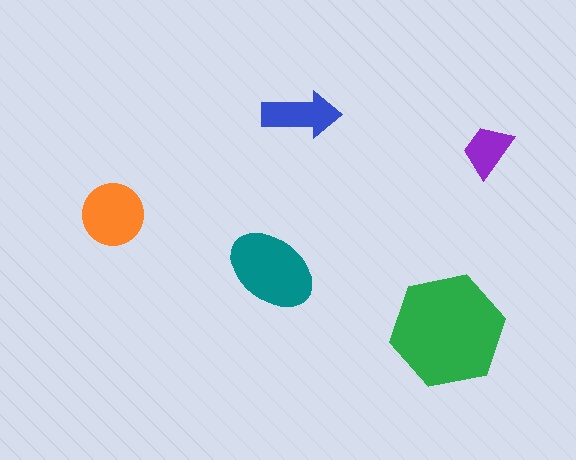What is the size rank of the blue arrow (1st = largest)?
4th.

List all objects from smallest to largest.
The purple trapezoid, the blue arrow, the orange circle, the teal ellipse, the green hexagon.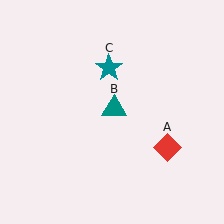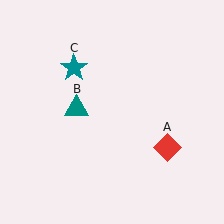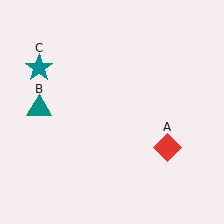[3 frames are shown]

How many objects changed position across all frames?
2 objects changed position: teal triangle (object B), teal star (object C).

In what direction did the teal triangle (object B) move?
The teal triangle (object B) moved left.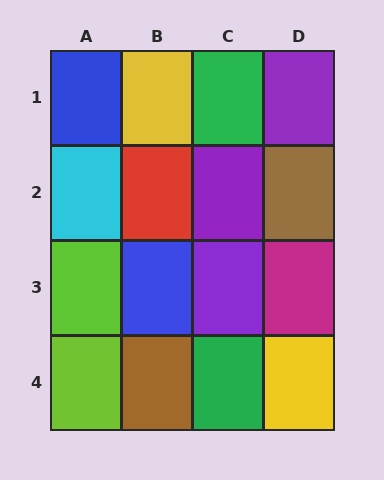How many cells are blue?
2 cells are blue.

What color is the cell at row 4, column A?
Lime.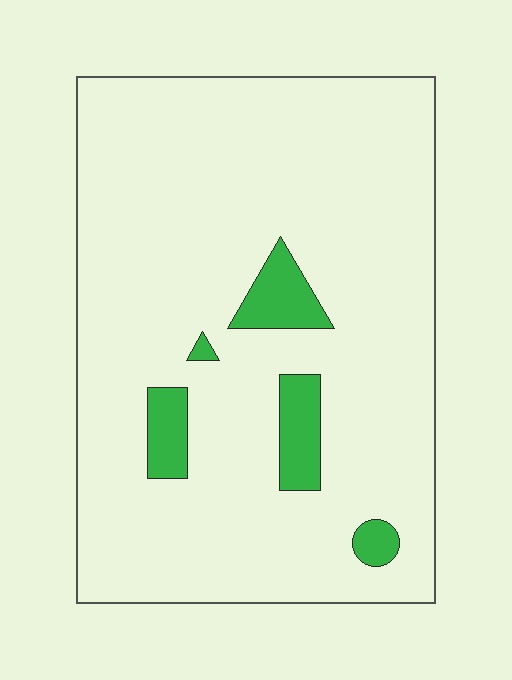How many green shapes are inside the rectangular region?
5.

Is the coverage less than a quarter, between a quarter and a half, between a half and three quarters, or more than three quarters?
Less than a quarter.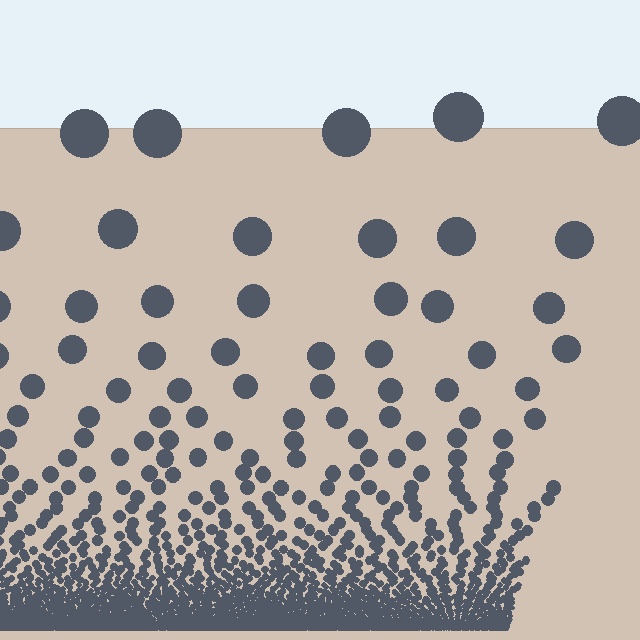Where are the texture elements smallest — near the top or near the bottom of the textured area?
Near the bottom.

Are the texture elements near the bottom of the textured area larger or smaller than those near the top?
Smaller. The gradient is inverted — elements near the bottom are smaller and denser.